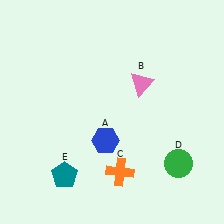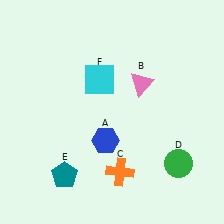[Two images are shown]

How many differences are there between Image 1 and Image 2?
There is 1 difference between the two images.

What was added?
A cyan square (F) was added in Image 2.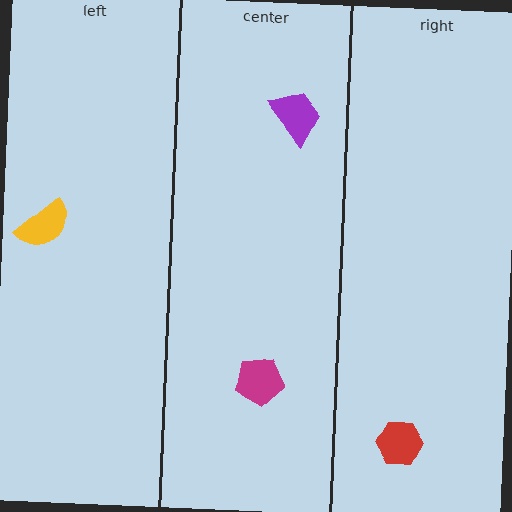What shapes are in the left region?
The yellow semicircle.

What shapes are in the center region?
The magenta pentagon, the purple trapezoid.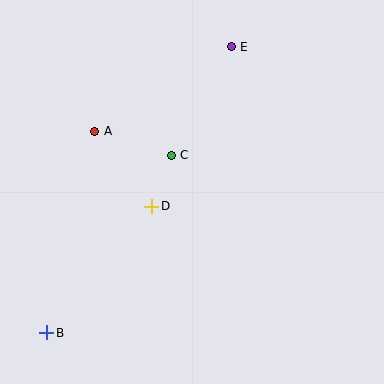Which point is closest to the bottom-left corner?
Point B is closest to the bottom-left corner.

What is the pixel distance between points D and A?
The distance between D and A is 94 pixels.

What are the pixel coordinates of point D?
Point D is at (152, 206).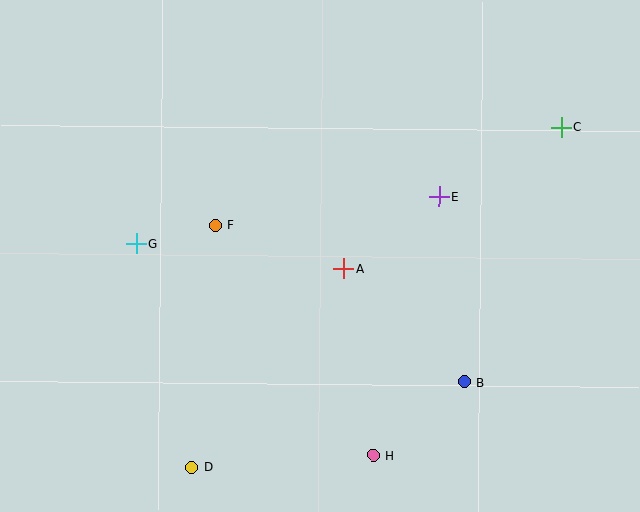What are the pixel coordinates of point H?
Point H is at (374, 455).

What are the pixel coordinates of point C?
Point C is at (562, 127).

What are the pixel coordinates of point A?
Point A is at (343, 269).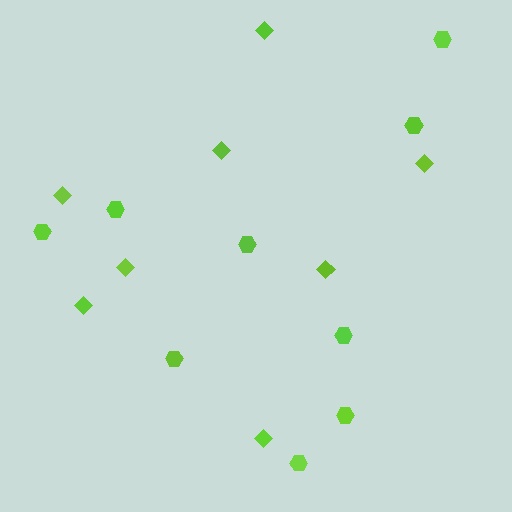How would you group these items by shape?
There are 2 groups: one group of diamonds (8) and one group of hexagons (9).